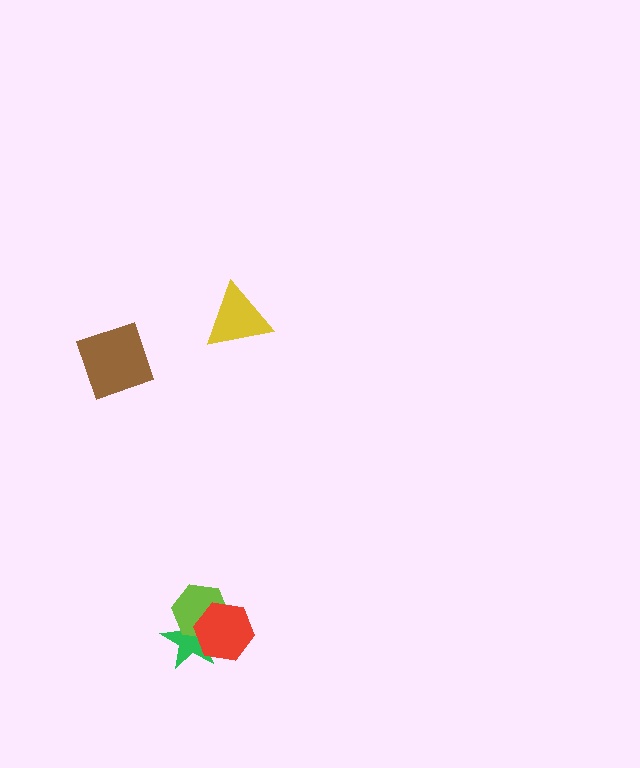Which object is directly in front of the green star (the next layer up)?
The lime hexagon is directly in front of the green star.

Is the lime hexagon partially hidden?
Yes, it is partially covered by another shape.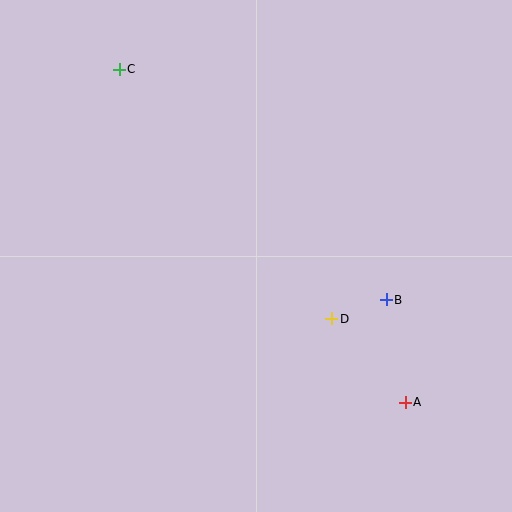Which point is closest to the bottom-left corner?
Point D is closest to the bottom-left corner.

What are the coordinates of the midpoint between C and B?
The midpoint between C and B is at (253, 184).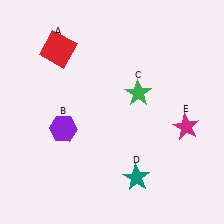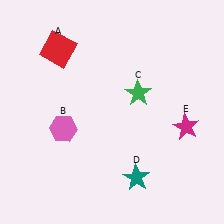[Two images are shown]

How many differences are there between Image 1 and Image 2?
There is 1 difference between the two images.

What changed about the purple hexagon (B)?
In Image 1, B is purple. In Image 2, it changed to pink.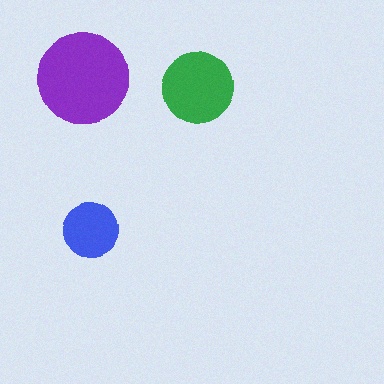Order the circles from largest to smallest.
the purple one, the green one, the blue one.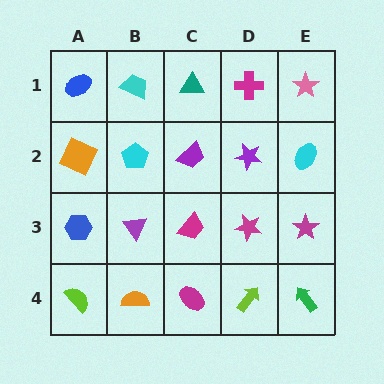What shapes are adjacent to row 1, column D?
A purple star (row 2, column D), a teal triangle (row 1, column C), a pink star (row 1, column E).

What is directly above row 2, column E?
A pink star.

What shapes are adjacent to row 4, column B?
A purple triangle (row 3, column B), a lime semicircle (row 4, column A), a magenta ellipse (row 4, column C).